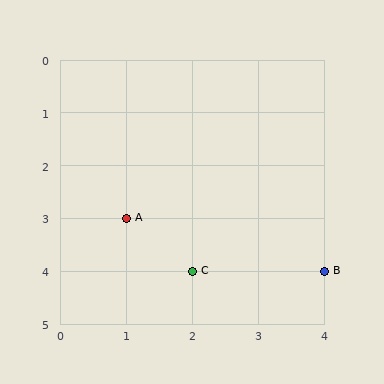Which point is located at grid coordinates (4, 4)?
Point B is at (4, 4).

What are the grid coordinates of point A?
Point A is at grid coordinates (1, 3).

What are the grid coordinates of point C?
Point C is at grid coordinates (2, 4).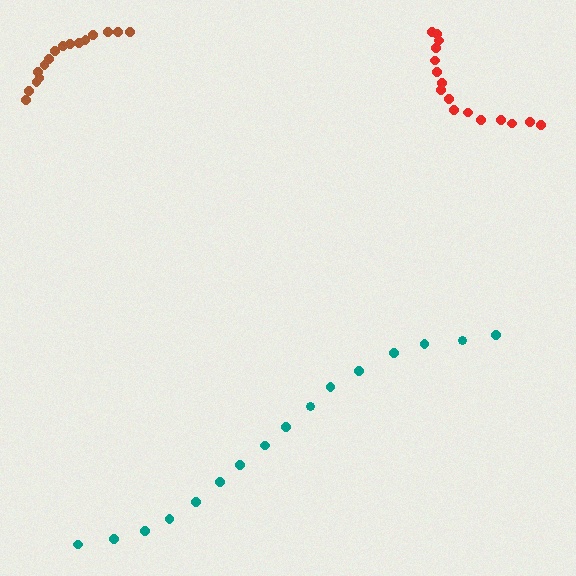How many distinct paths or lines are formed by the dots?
There are 3 distinct paths.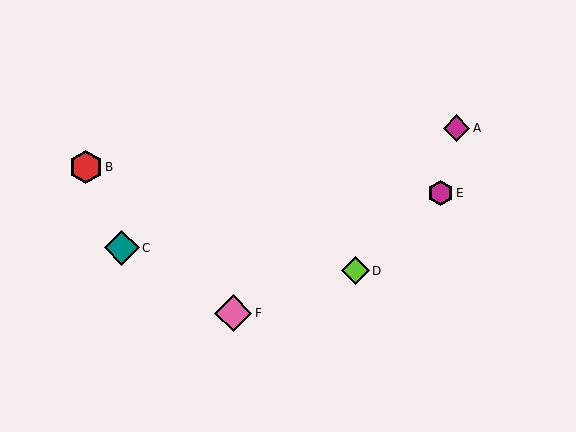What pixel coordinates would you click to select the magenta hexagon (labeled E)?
Click at (441, 193) to select the magenta hexagon E.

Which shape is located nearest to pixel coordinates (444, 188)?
The magenta hexagon (labeled E) at (441, 193) is nearest to that location.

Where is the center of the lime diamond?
The center of the lime diamond is at (356, 271).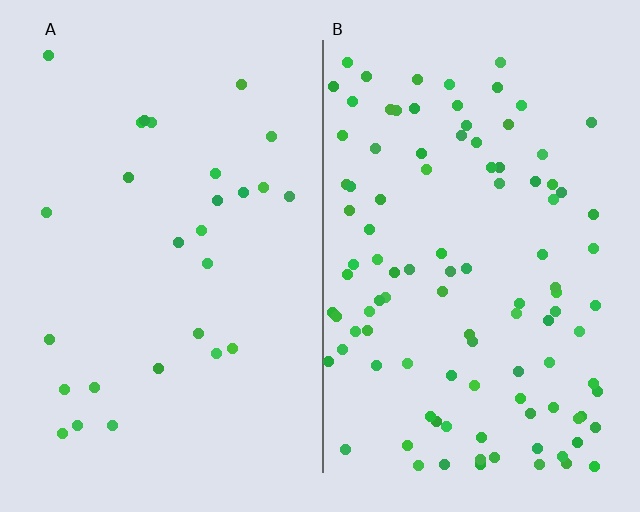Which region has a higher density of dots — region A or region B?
B (the right).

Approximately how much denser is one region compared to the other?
Approximately 3.8× — region B over region A.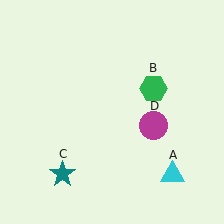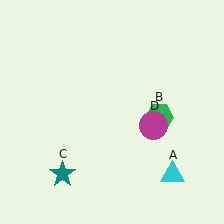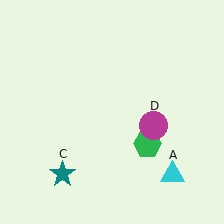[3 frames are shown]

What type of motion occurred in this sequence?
The green hexagon (object B) rotated clockwise around the center of the scene.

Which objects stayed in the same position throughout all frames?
Cyan triangle (object A) and teal star (object C) and magenta circle (object D) remained stationary.